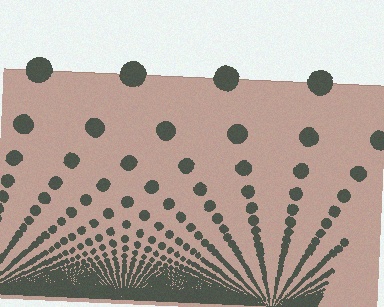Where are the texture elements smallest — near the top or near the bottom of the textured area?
Near the bottom.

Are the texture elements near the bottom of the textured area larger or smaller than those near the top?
Smaller. The gradient is inverted — elements near the bottom are smaller and denser.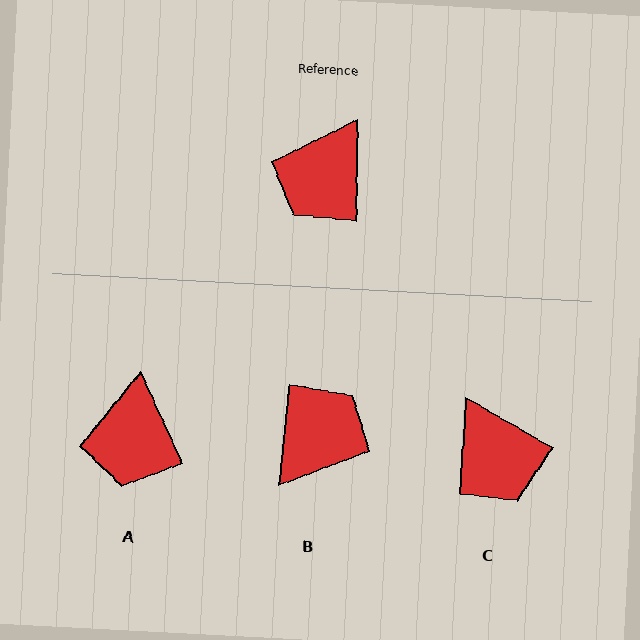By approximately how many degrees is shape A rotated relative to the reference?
Approximately 25 degrees counter-clockwise.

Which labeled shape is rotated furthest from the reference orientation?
B, about 175 degrees away.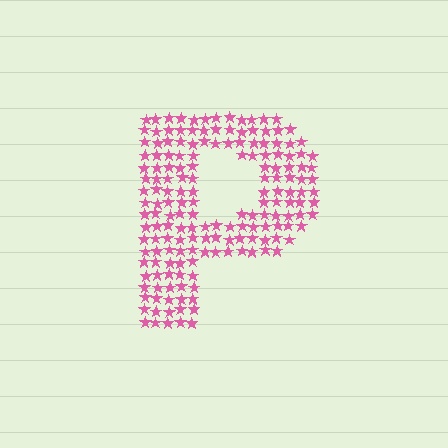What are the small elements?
The small elements are stars.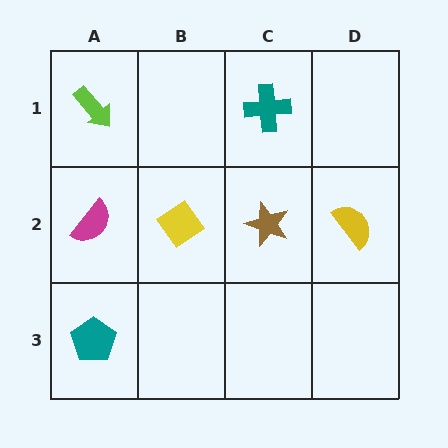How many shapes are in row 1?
2 shapes.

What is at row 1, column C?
A teal cross.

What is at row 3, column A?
A teal pentagon.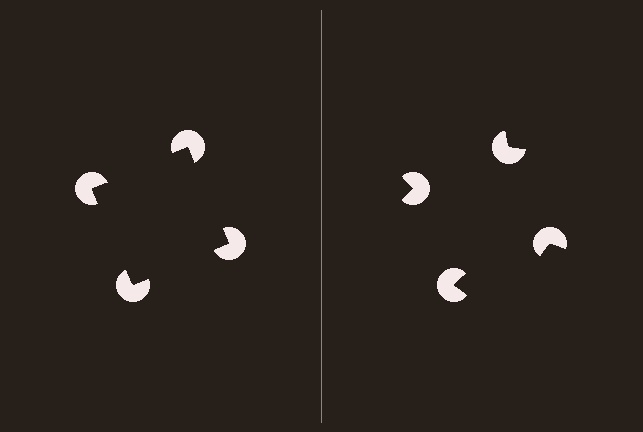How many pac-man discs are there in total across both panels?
8 — 4 on each side.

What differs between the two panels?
The pac-man discs are positioned identically on both sides; only the wedge orientations differ. On the left they align to a square; on the right they are misaligned.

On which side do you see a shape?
An illusory square appears on the left side. On the right side the wedge cuts are rotated, so no coherent shape forms.